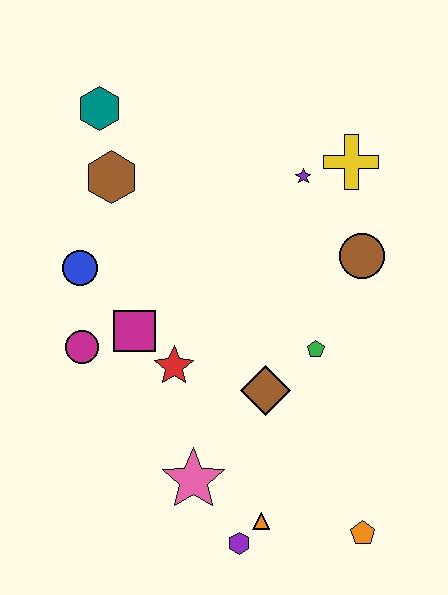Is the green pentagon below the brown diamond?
No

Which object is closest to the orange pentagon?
The orange triangle is closest to the orange pentagon.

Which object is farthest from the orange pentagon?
The teal hexagon is farthest from the orange pentagon.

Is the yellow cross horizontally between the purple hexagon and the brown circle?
Yes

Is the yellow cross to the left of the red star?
No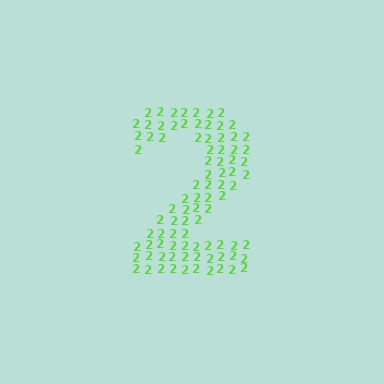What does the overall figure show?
The overall figure shows the digit 2.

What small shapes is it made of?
It is made of small digit 2's.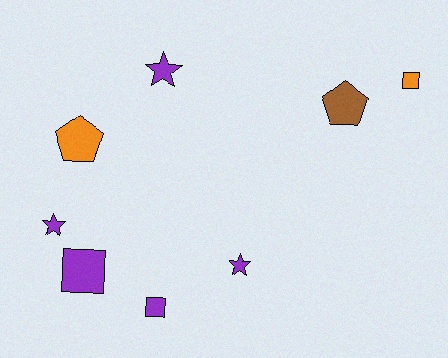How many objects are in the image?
There are 8 objects.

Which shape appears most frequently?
Star, with 3 objects.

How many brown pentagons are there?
There is 1 brown pentagon.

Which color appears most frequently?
Purple, with 5 objects.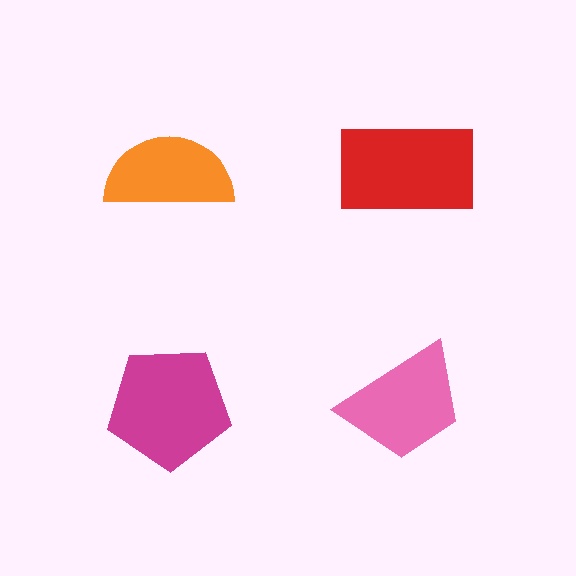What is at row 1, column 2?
A red rectangle.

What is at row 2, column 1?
A magenta pentagon.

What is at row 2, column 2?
A pink trapezoid.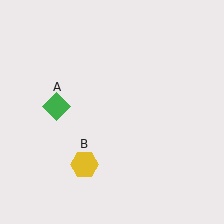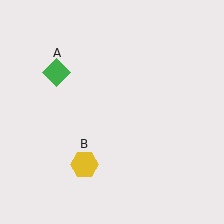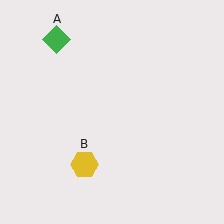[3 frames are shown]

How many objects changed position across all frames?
1 object changed position: green diamond (object A).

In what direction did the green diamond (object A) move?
The green diamond (object A) moved up.